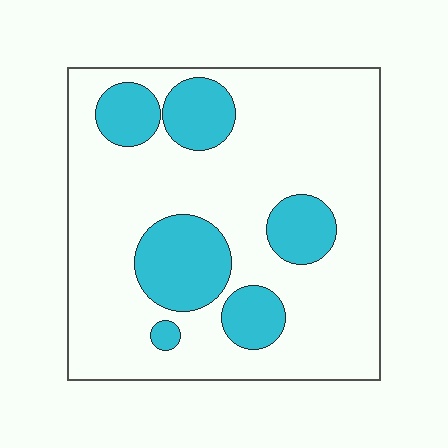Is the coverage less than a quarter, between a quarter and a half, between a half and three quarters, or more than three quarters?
Less than a quarter.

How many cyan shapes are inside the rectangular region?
6.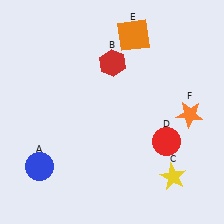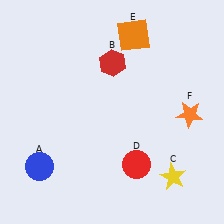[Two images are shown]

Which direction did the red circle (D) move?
The red circle (D) moved left.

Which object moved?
The red circle (D) moved left.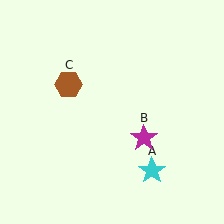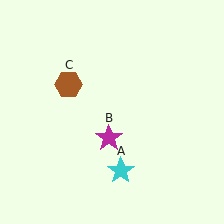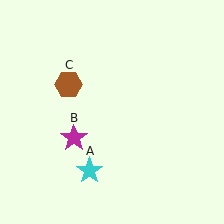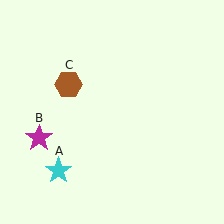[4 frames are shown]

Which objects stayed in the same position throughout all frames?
Brown hexagon (object C) remained stationary.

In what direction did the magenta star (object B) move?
The magenta star (object B) moved left.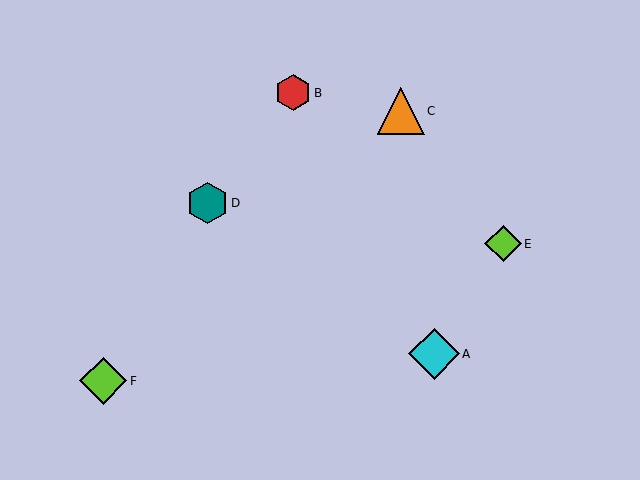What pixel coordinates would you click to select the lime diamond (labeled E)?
Click at (503, 244) to select the lime diamond E.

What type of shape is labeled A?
Shape A is a cyan diamond.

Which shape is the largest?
The cyan diamond (labeled A) is the largest.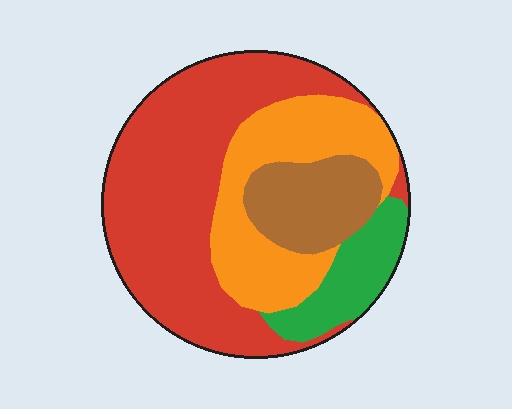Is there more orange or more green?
Orange.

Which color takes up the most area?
Red, at roughly 50%.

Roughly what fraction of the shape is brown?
Brown takes up about one eighth (1/8) of the shape.